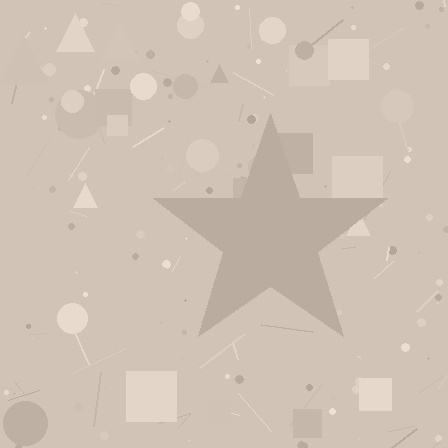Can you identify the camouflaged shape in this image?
The camouflaged shape is a star.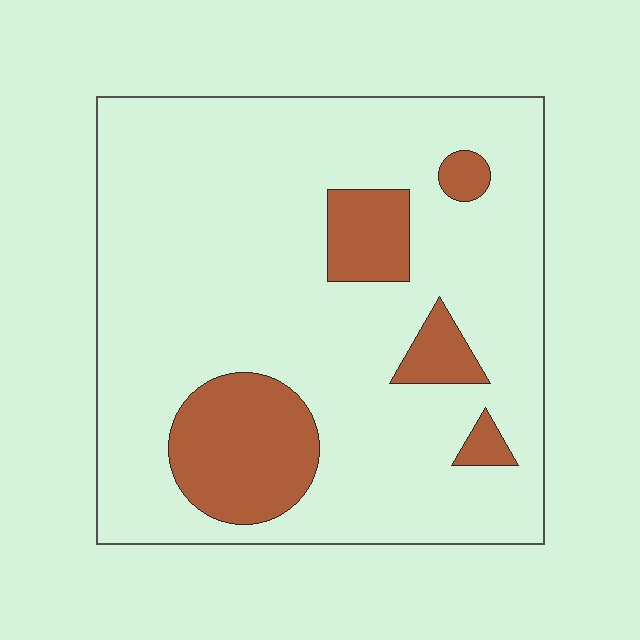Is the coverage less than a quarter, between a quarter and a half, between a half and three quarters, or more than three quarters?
Less than a quarter.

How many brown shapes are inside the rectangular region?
5.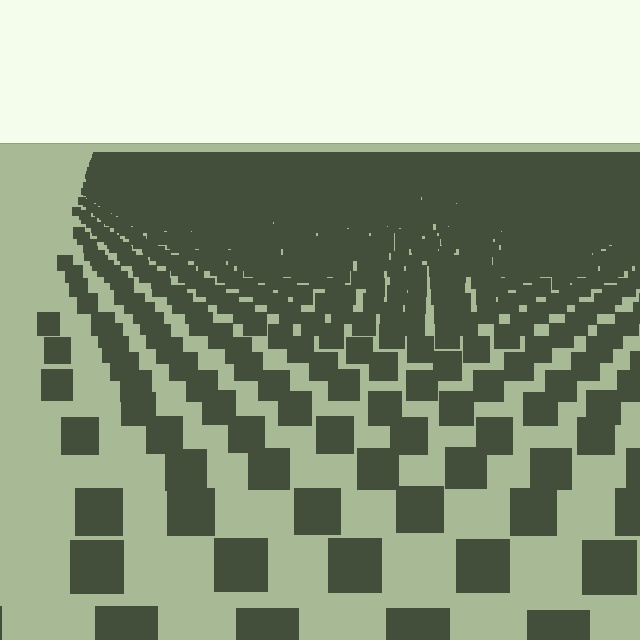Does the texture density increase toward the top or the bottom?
Density increases toward the top.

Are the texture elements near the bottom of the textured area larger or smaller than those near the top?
Larger. Near the bottom, elements are closer to the viewer and appear at a bigger on-screen size.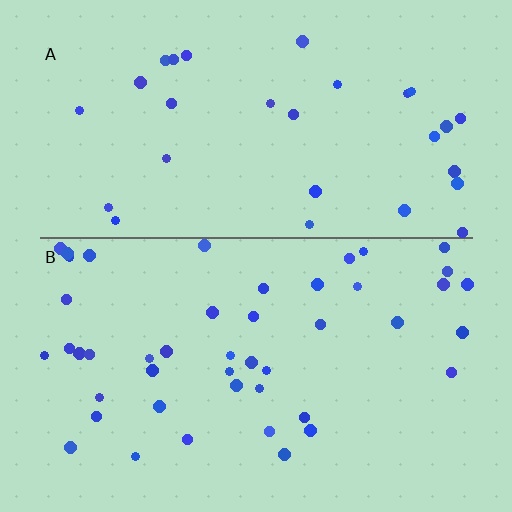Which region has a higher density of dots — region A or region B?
B (the bottom).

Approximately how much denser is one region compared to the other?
Approximately 1.5× — region B over region A.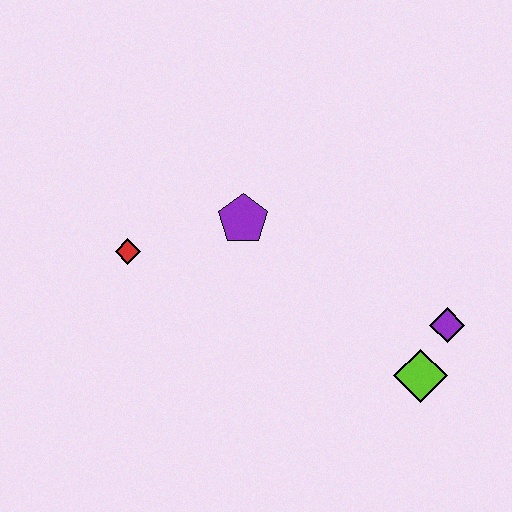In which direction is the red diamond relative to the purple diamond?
The red diamond is to the left of the purple diamond.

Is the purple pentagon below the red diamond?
No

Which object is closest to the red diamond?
The purple pentagon is closest to the red diamond.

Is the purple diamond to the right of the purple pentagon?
Yes